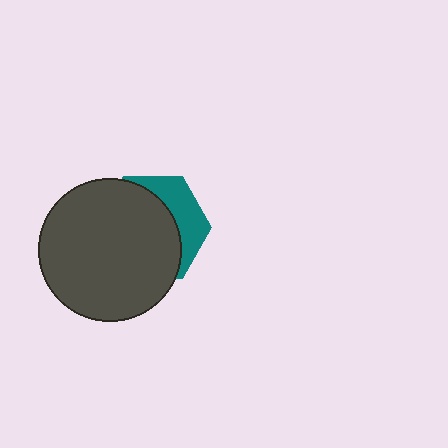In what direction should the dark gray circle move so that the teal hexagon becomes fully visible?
The dark gray circle should move toward the lower-left. That is the shortest direction to clear the overlap and leave the teal hexagon fully visible.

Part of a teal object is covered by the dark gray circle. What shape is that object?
It is a hexagon.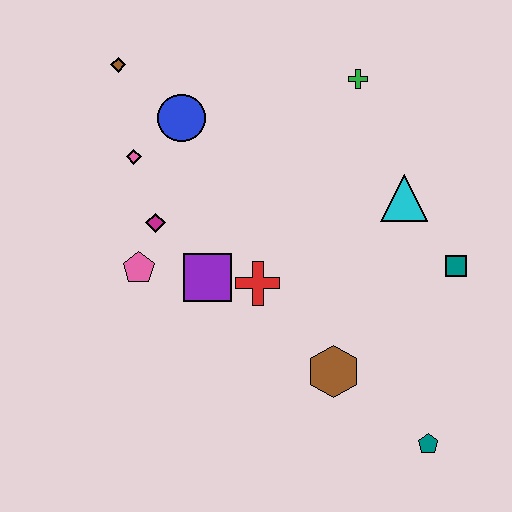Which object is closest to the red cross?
The purple square is closest to the red cross.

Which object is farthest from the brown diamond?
The teal pentagon is farthest from the brown diamond.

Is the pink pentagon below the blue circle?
Yes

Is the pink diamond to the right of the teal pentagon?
No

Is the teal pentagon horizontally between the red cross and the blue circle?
No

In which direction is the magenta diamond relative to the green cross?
The magenta diamond is to the left of the green cross.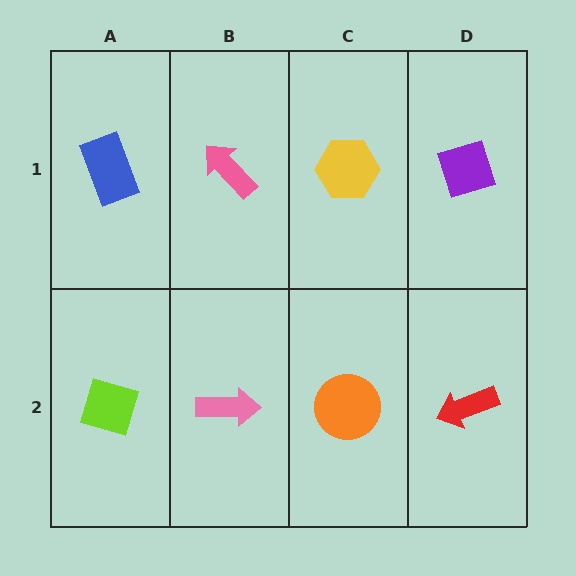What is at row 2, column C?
An orange circle.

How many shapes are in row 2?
4 shapes.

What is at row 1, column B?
A pink arrow.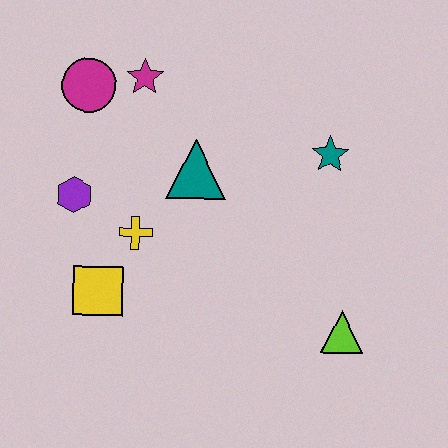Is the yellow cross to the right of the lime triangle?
No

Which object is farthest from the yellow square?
The teal star is farthest from the yellow square.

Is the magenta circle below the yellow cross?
No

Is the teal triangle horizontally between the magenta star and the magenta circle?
No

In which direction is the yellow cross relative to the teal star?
The yellow cross is to the left of the teal star.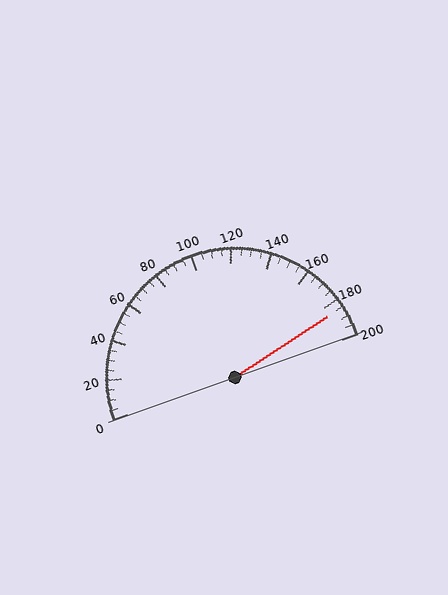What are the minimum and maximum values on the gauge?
The gauge ranges from 0 to 200.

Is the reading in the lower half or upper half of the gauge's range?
The reading is in the upper half of the range (0 to 200).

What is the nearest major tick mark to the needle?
The nearest major tick mark is 180.